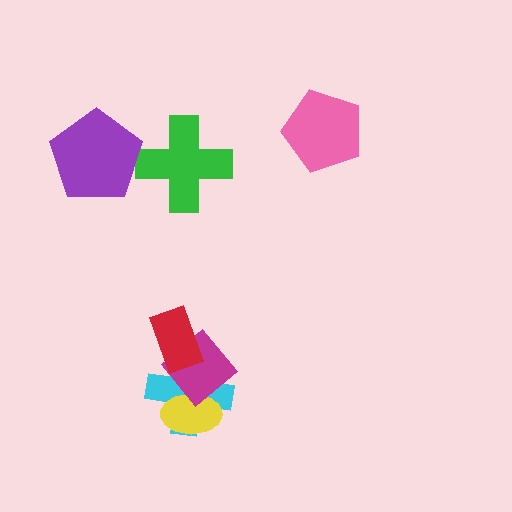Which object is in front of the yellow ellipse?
The magenta diamond is in front of the yellow ellipse.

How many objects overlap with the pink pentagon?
0 objects overlap with the pink pentagon.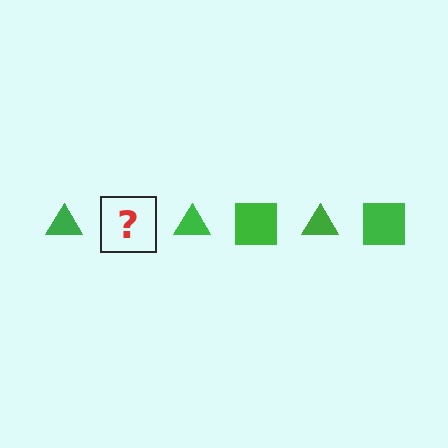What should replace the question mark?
The question mark should be replaced with a green square.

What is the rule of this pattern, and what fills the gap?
The rule is that the pattern cycles through triangle, square shapes in green. The gap should be filled with a green square.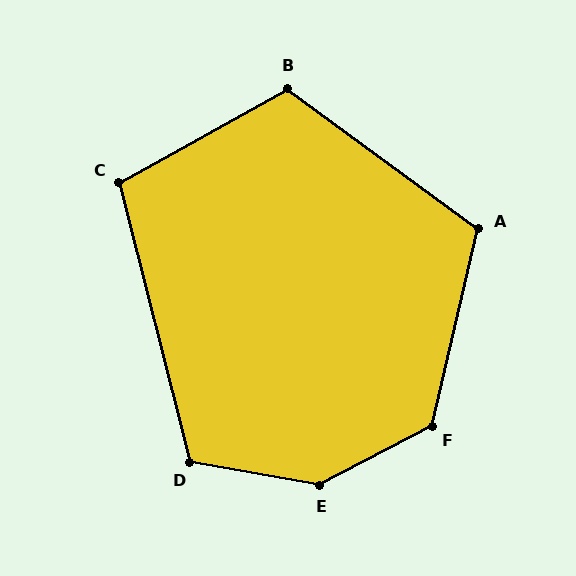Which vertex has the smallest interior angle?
C, at approximately 105 degrees.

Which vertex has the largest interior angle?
E, at approximately 142 degrees.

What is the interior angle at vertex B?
Approximately 115 degrees (obtuse).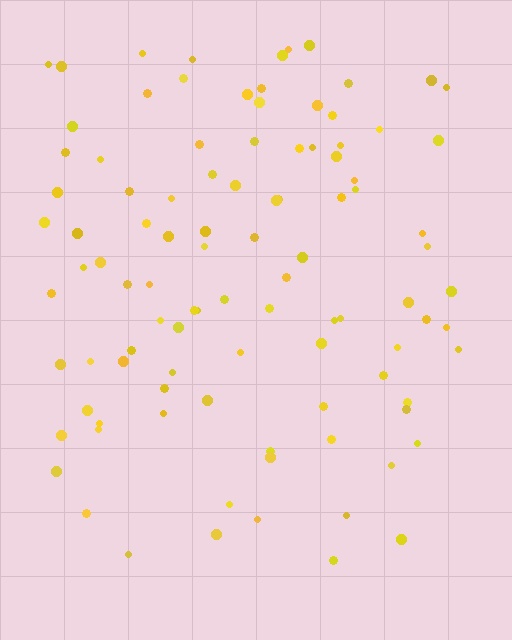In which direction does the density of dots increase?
From bottom to top, with the top side densest.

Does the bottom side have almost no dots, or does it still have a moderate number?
Still a moderate number, just noticeably fewer than the top.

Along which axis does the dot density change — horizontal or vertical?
Vertical.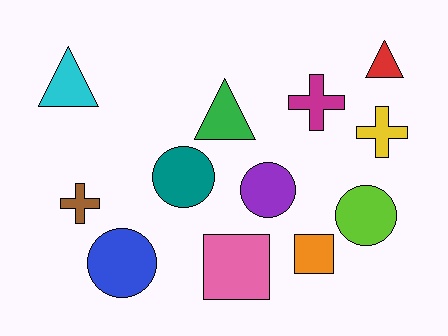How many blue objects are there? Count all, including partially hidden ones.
There is 1 blue object.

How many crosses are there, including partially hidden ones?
There are 3 crosses.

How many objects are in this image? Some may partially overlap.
There are 12 objects.